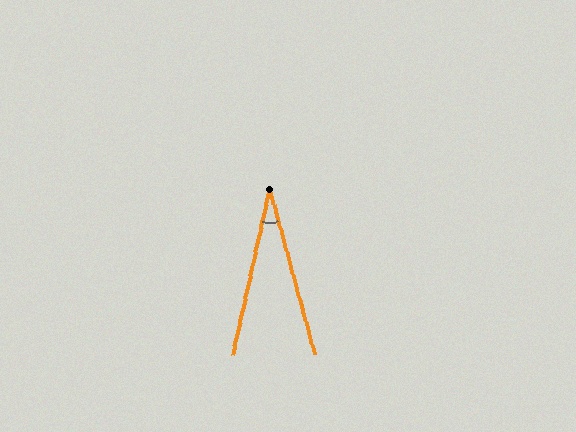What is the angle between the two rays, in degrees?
Approximately 28 degrees.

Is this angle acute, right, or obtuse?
It is acute.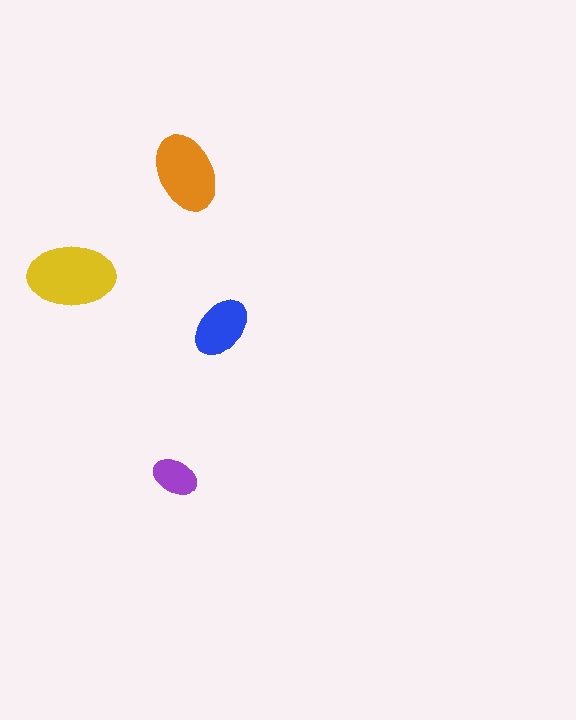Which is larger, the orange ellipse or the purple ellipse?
The orange one.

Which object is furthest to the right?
The blue ellipse is rightmost.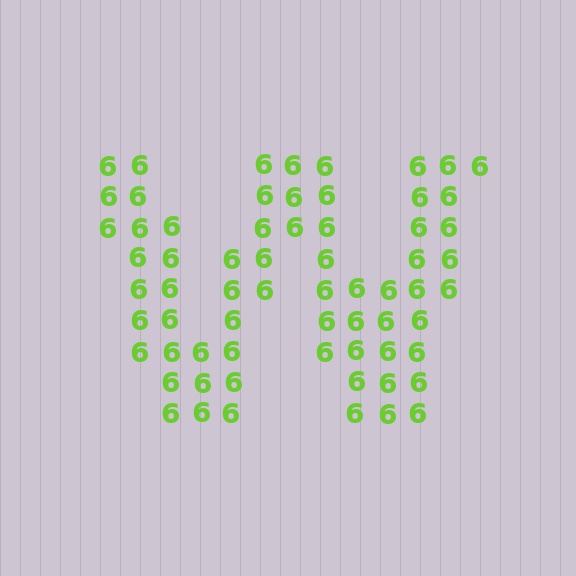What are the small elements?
The small elements are digit 6's.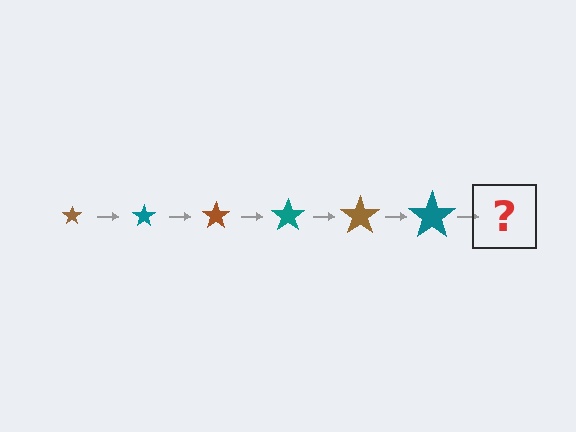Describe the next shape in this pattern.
It should be a brown star, larger than the previous one.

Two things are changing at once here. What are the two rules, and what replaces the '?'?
The two rules are that the star grows larger each step and the color cycles through brown and teal. The '?' should be a brown star, larger than the previous one.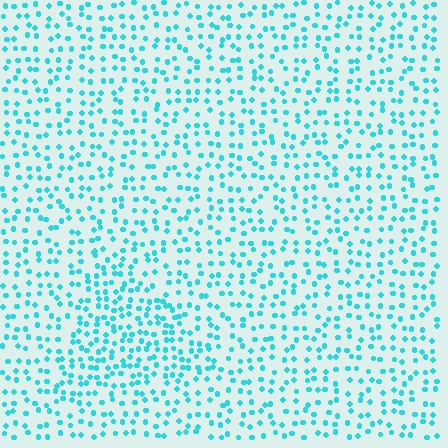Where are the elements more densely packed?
The elements are more densely packed inside the triangle boundary.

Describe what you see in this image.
The image contains small cyan elements arranged at two different densities. A triangle-shaped region is visible where the elements are more densely packed than the surrounding area.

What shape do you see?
I see a triangle.